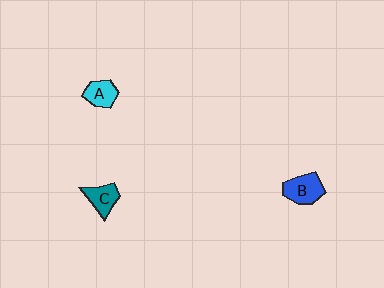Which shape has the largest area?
Shape B (blue).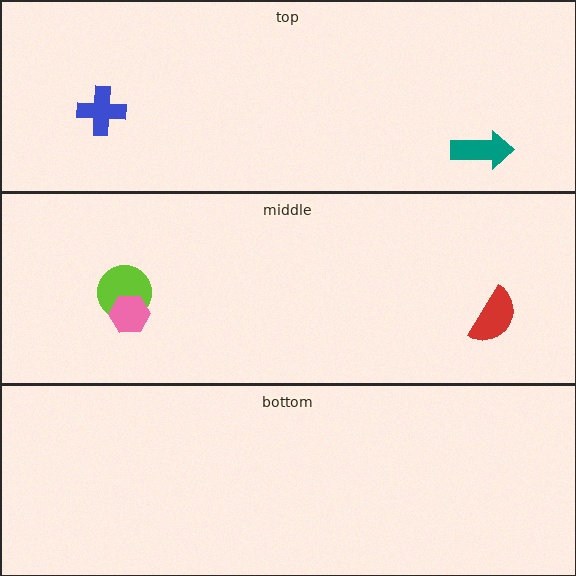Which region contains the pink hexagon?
The middle region.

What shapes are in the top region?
The teal arrow, the blue cross.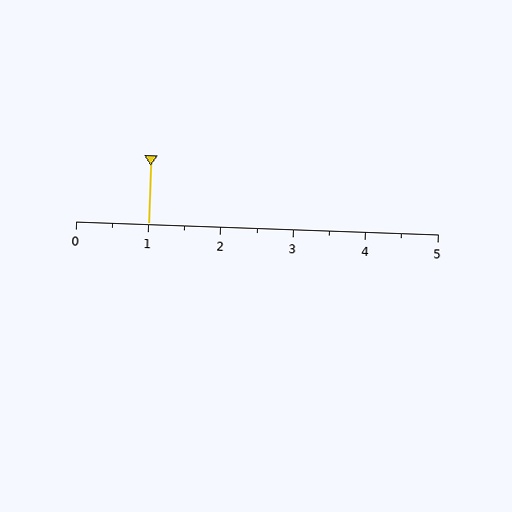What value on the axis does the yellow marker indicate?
The marker indicates approximately 1.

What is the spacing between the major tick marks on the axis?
The major ticks are spaced 1 apart.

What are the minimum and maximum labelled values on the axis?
The axis runs from 0 to 5.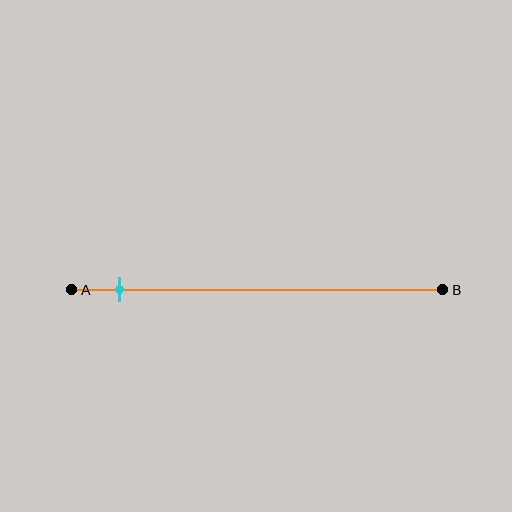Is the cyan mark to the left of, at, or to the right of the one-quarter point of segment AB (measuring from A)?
The cyan mark is to the left of the one-quarter point of segment AB.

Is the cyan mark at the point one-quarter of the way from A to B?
No, the mark is at about 15% from A, not at the 25% one-quarter point.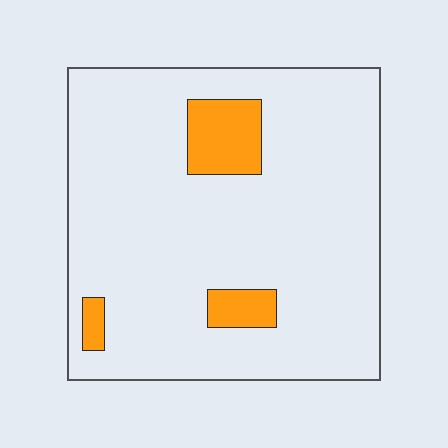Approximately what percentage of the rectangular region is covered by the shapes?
Approximately 10%.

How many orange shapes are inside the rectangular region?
3.